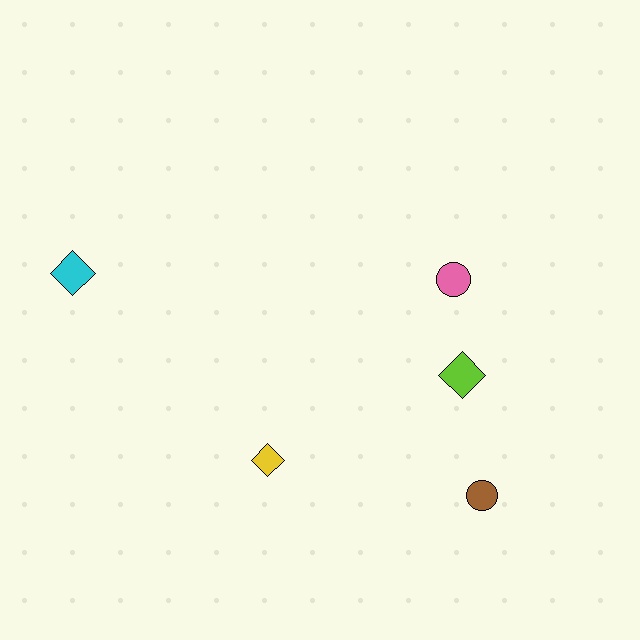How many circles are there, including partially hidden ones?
There are 2 circles.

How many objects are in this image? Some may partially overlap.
There are 5 objects.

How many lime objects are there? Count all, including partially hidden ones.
There is 1 lime object.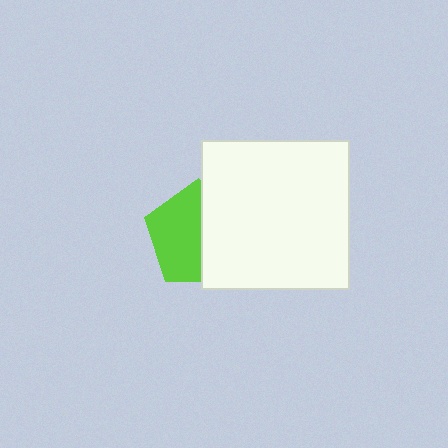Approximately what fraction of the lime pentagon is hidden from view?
Roughly 47% of the lime pentagon is hidden behind the white square.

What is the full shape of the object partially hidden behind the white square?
The partially hidden object is a lime pentagon.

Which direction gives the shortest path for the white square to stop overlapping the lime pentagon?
Moving right gives the shortest separation.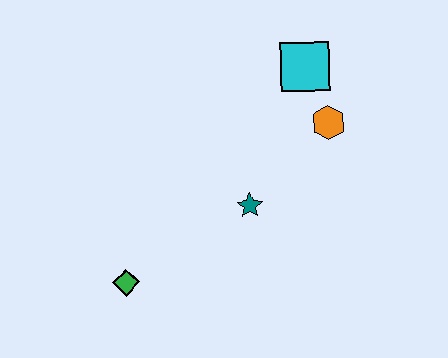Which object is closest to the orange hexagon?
The cyan square is closest to the orange hexagon.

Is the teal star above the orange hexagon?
No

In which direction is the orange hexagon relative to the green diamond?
The orange hexagon is to the right of the green diamond.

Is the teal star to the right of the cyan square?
No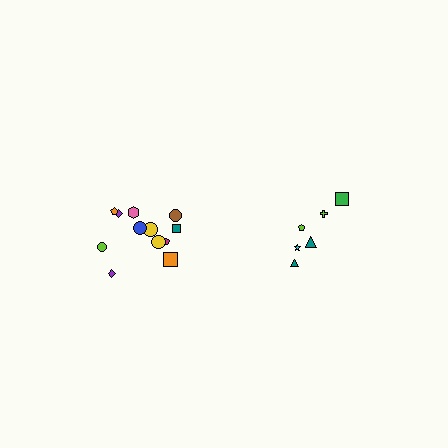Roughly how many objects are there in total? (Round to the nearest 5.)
Roughly 20 objects in total.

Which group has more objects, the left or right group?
The left group.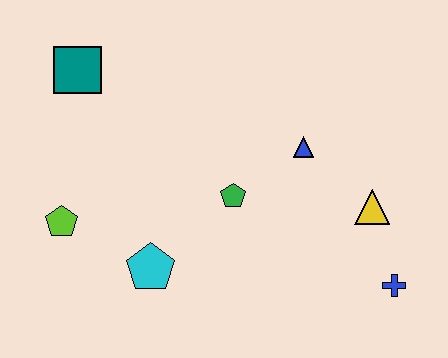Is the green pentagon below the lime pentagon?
No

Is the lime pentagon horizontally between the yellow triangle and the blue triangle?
No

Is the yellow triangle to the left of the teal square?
No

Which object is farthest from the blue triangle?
The lime pentagon is farthest from the blue triangle.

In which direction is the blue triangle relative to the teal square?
The blue triangle is to the right of the teal square.